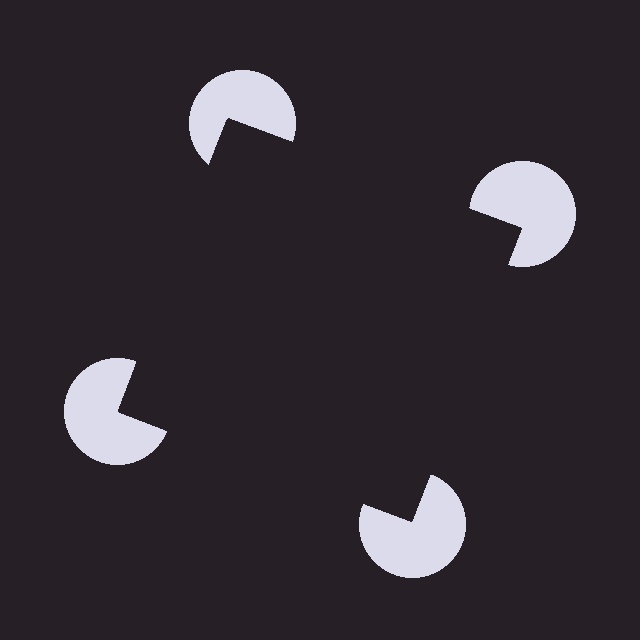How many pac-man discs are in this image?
There are 4 — one at each vertex of the illusory square.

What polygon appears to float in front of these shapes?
An illusory square — its edges are inferred from the aligned wedge cuts in the pac-man discs, not physically drawn.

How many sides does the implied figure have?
4 sides.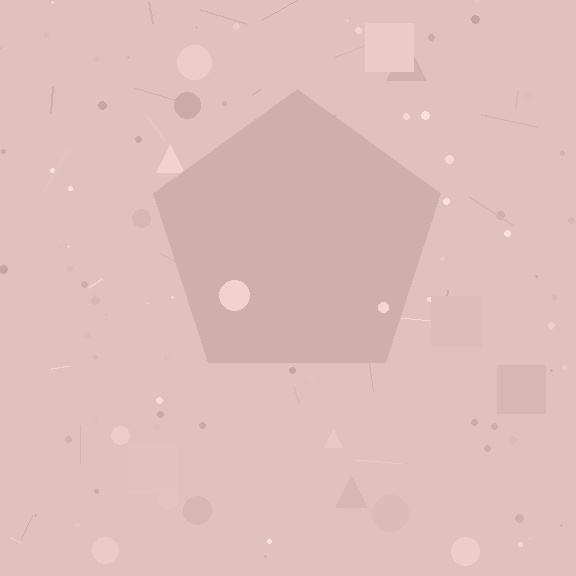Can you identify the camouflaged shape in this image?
The camouflaged shape is a pentagon.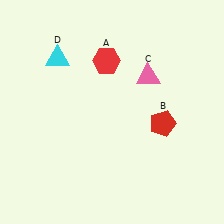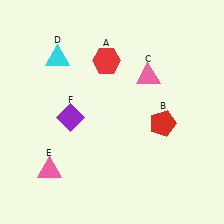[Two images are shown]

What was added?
A pink triangle (E), a purple diamond (F) were added in Image 2.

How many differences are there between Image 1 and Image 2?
There are 2 differences between the two images.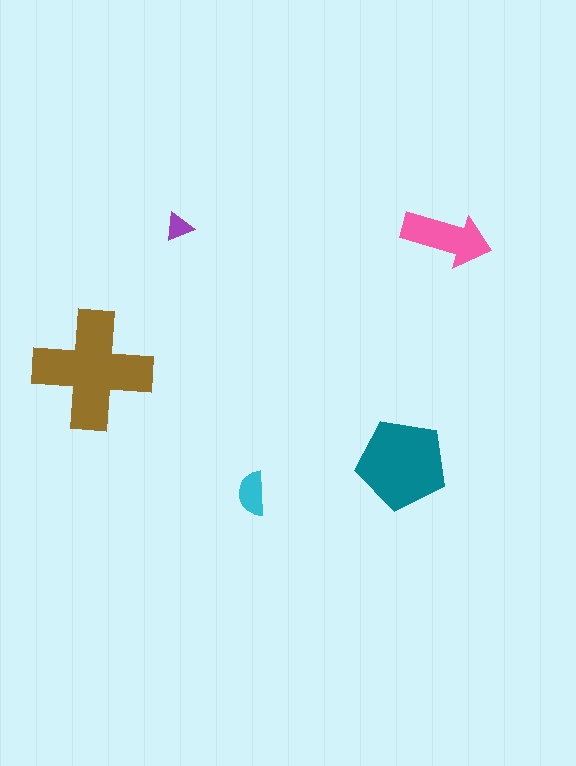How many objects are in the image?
There are 5 objects in the image.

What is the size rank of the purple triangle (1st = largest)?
5th.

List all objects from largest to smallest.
The brown cross, the teal pentagon, the pink arrow, the cyan semicircle, the purple triangle.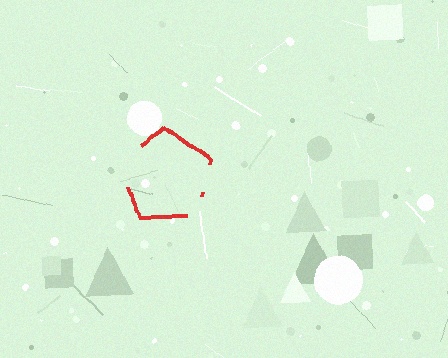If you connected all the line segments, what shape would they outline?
They would outline a pentagon.